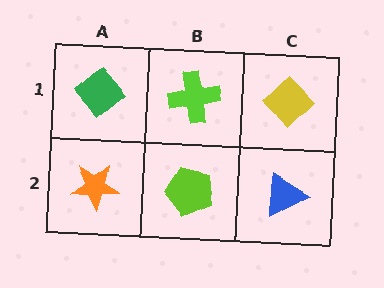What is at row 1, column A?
A green diamond.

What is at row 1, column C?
A yellow diamond.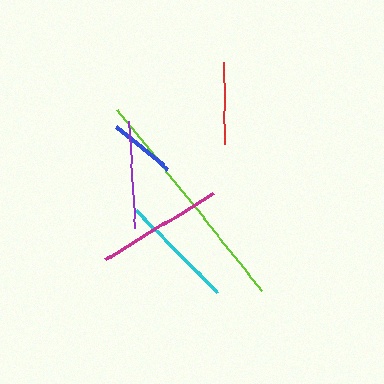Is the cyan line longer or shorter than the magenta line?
The magenta line is longer than the cyan line.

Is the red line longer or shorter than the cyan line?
The cyan line is longer than the red line.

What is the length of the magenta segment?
The magenta segment is approximately 127 pixels long.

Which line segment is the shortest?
The blue line is the shortest at approximately 68 pixels.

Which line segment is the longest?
The lime line is the longest at approximately 233 pixels.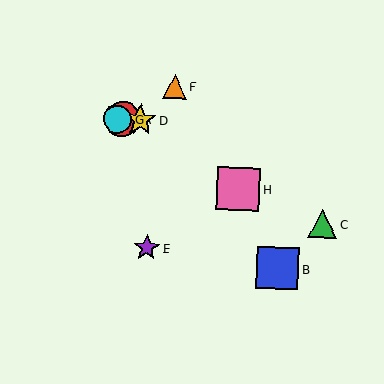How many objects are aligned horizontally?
3 objects (A, D, G) are aligned horizontally.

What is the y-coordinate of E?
Object E is at y≈248.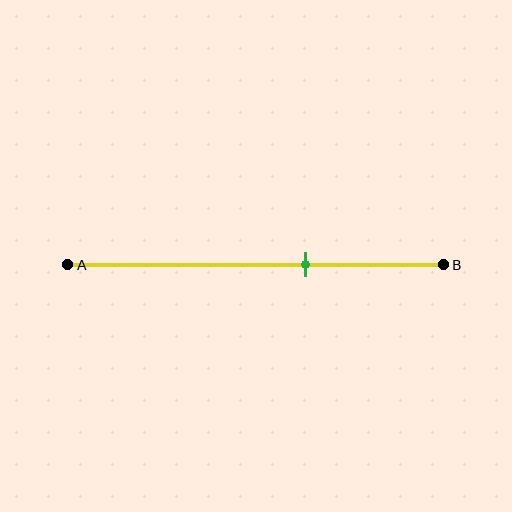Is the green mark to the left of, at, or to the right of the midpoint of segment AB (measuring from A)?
The green mark is to the right of the midpoint of segment AB.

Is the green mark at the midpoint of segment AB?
No, the mark is at about 65% from A, not at the 50% midpoint.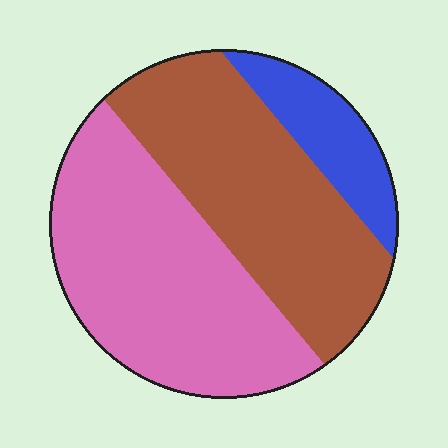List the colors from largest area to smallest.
From largest to smallest: pink, brown, blue.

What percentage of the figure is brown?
Brown takes up between a third and a half of the figure.